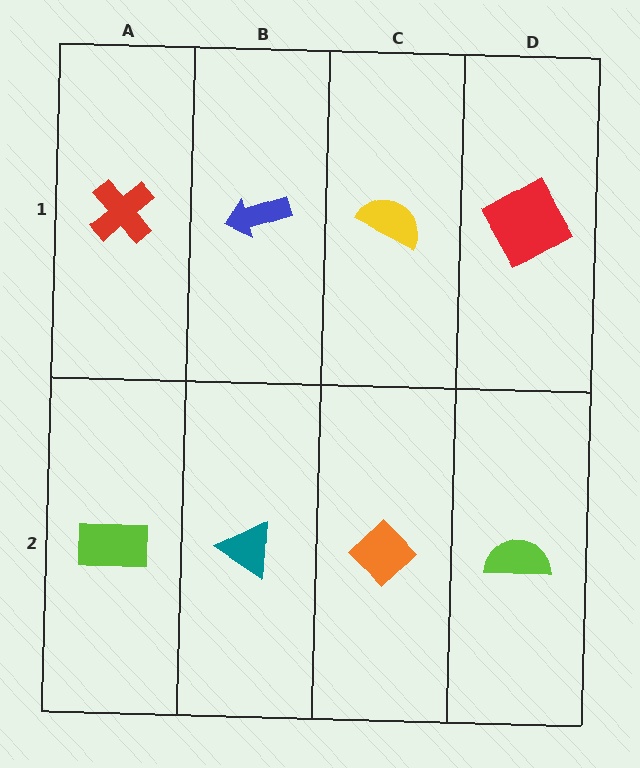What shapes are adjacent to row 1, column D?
A lime semicircle (row 2, column D), a yellow semicircle (row 1, column C).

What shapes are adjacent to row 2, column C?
A yellow semicircle (row 1, column C), a teal triangle (row 2, column B), a lime semicircle (row 2, column D).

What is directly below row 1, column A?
A lime rectangle.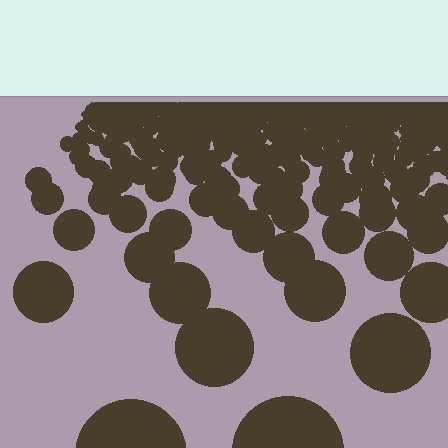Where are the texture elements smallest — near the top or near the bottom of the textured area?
Near the top.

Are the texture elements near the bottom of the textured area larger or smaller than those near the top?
Larger. Near the bottom, elements are closer to the viewer and appear at a bigger on-screen size.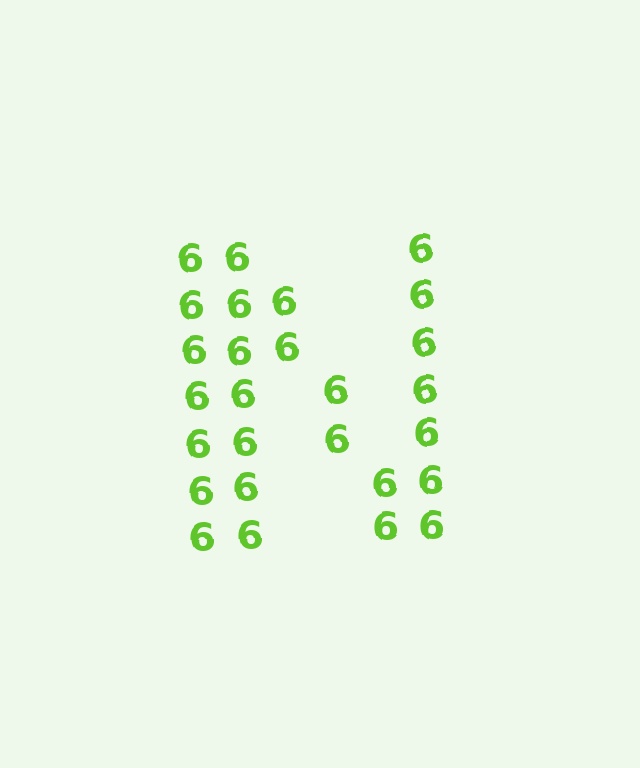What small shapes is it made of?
It is made of small digit 6's.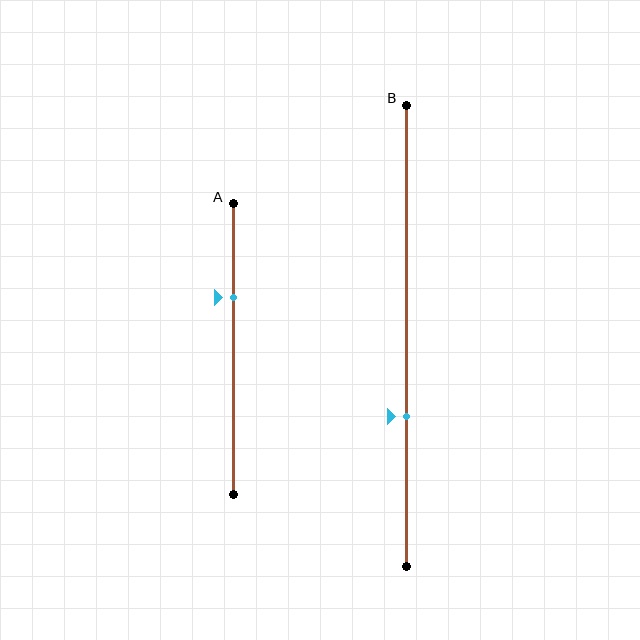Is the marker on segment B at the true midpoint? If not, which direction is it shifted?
No, the marker on segment B is shifted downward by about 18% of the segment length.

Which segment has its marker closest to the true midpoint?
Segment B has its marker closest to the true midpoint.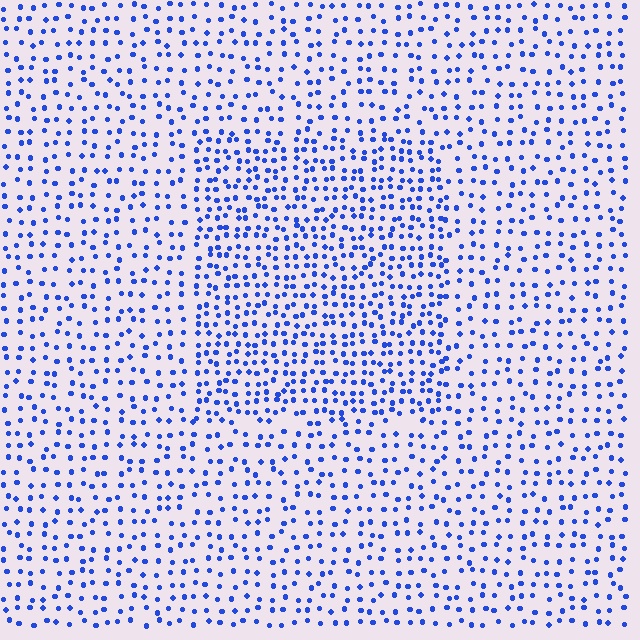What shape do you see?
I see a rectangle.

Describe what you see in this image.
The image contains small blue elements arranged at two different densities. A rectangle-shaped region is visible where the elements are more densely packed than the surrounding area.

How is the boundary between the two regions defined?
The boundary is defined by a change in element density (approximately 1.7x ratio). All elements are the same color, size, and shape.